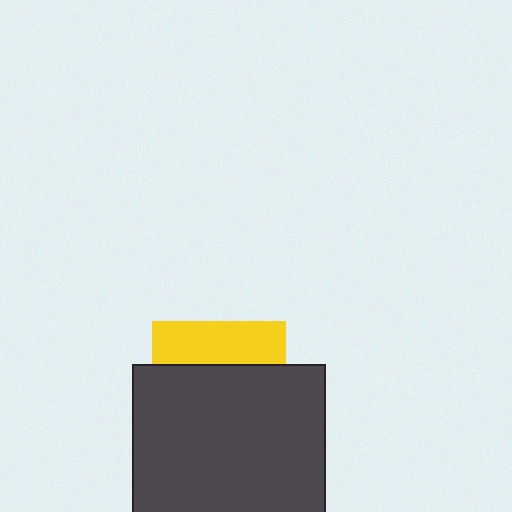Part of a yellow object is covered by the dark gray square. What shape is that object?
It is a square.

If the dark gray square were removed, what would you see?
You would see the complete yellow square.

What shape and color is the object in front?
The object in front is a dark gray square.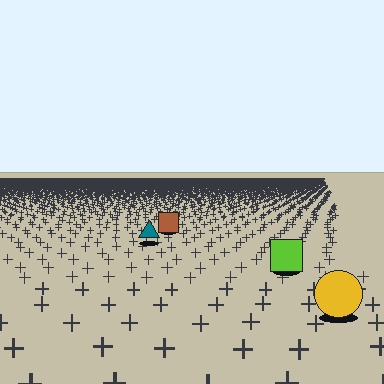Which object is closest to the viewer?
The yellow circle is closest. The texture marks near it are larger and more spread out.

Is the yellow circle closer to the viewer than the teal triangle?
Yes. The yellow circle is closer — you can tell from the texture gradient: the ground texture is coarser near it.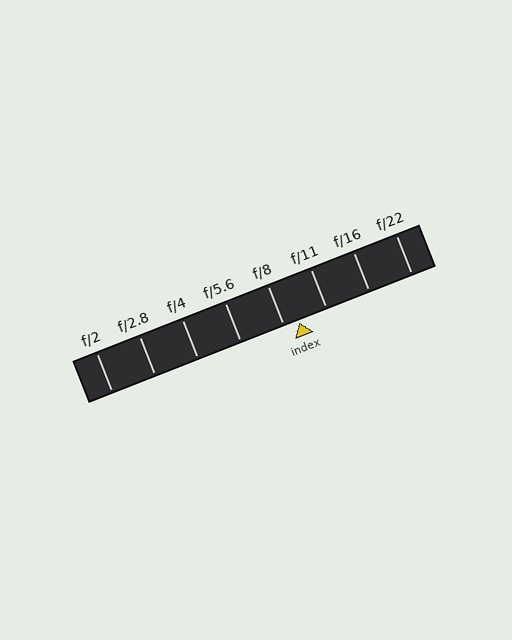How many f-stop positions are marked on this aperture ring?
There are 8 f-stop positions marked.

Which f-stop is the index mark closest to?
The index mark is closest to f/8.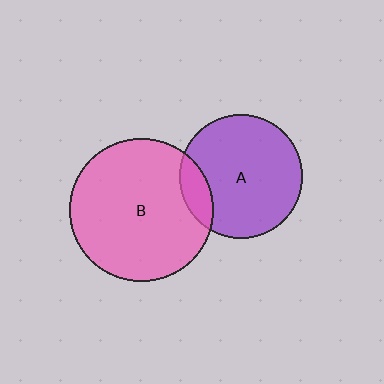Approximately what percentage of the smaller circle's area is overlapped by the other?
Approximately 15%.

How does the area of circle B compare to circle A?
Approximately 1.3 times.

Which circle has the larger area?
Circle B (pink).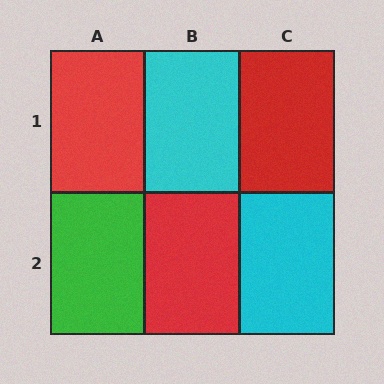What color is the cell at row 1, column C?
Red.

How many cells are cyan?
2 cells are cyan.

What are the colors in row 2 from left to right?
Green, red, cyan.